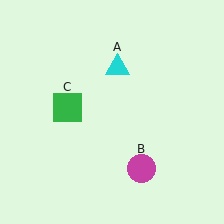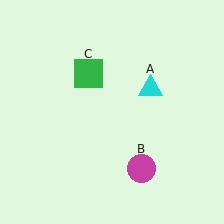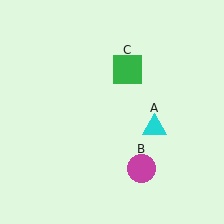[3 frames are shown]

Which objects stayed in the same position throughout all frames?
Magenta circle (object B) remained stationary.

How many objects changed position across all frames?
2 objects changed position: cyan triangle (object A), green square (object C).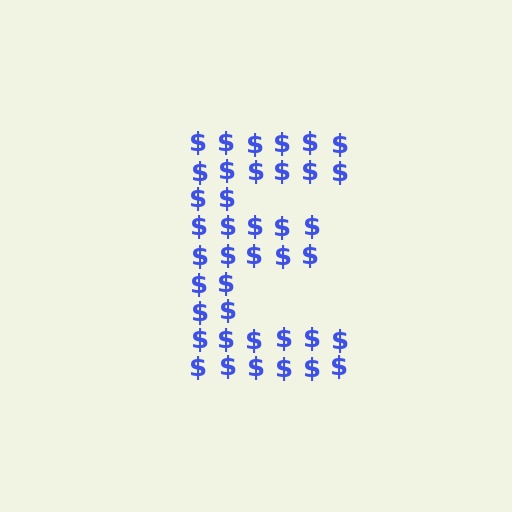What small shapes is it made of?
It is made of small dollar signs.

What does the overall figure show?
The overall figure shows the letter E.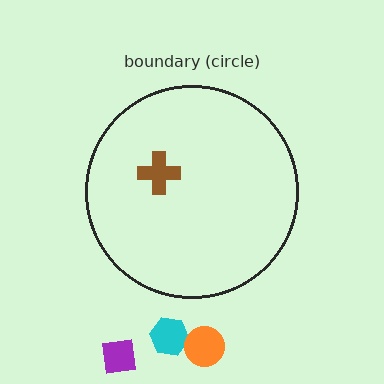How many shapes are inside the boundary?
1 inside, 3 outside.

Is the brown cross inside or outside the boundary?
Inside.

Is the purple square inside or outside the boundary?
Outside.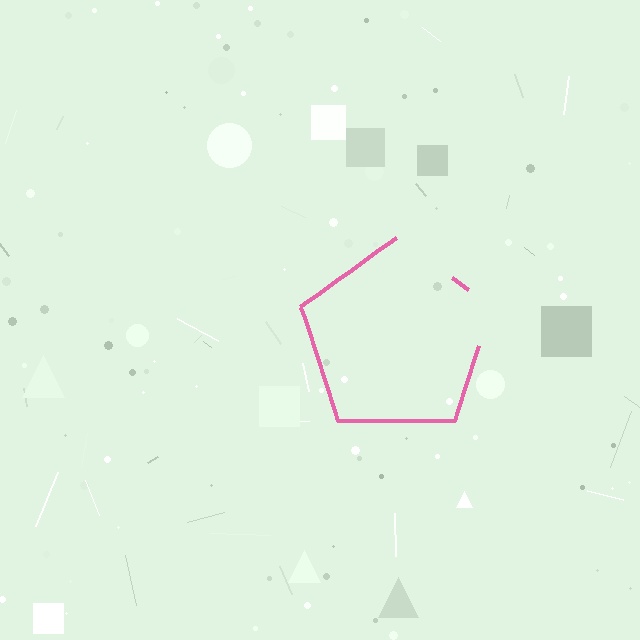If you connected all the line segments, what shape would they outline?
They would outline a pentagon.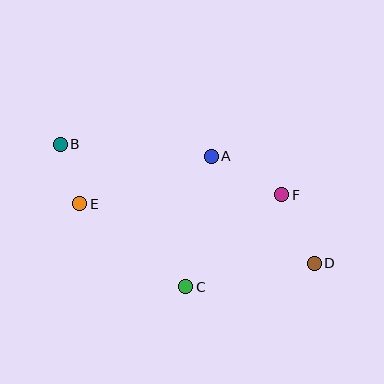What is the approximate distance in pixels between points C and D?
The distance between C and D is approximately 131 pixels.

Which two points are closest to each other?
Points B and E are closest to each other.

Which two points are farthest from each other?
Points B and D are farthest from each other.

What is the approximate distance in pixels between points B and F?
The distance between B and F is approximately 227 pixels.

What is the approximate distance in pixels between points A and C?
The distance between A and C is approximately 133 pixels.